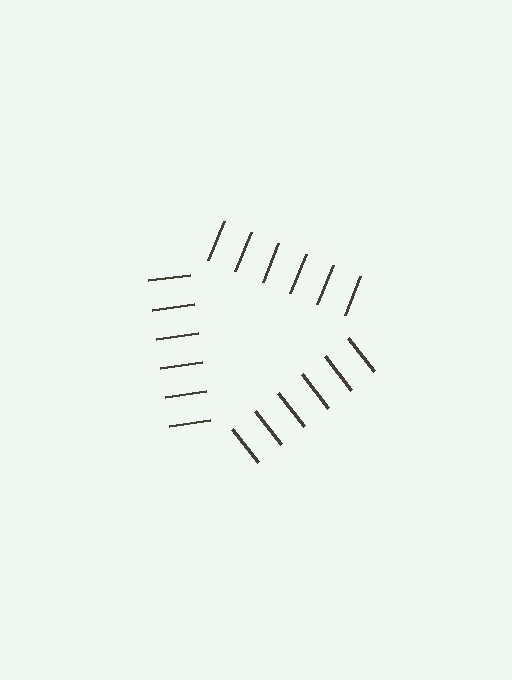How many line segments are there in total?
18 — 6 along each of the 3 edges.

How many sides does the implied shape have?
3 sides — the line-ends trace a triangle.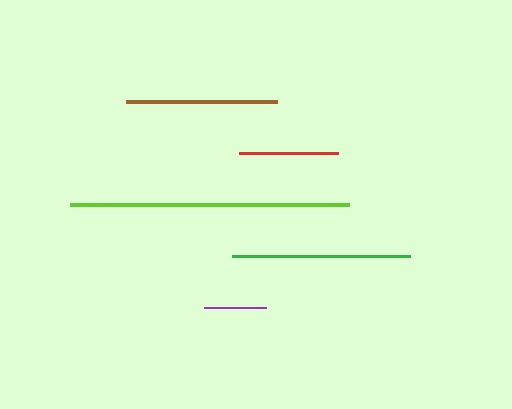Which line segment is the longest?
The lime line is the longest at approximately 279 pixels.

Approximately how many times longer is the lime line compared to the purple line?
The lime line is approximately 4.5 times the length of the purple line.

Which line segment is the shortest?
The purple line is the shortest at approximately 62 pixels.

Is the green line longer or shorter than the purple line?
The green line is longer than the purple line.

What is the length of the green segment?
The green segment is approximately 178 pixels long.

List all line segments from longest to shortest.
From longest to shortest: lime, green, brown, red, purple.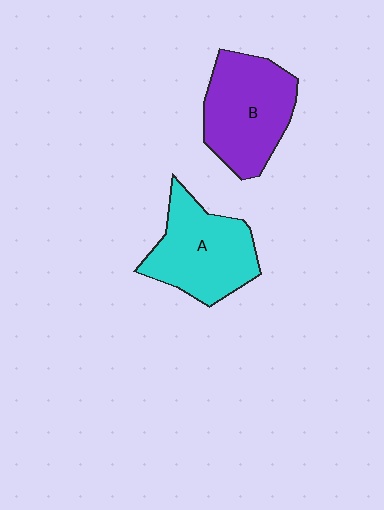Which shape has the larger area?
Shape B (purple).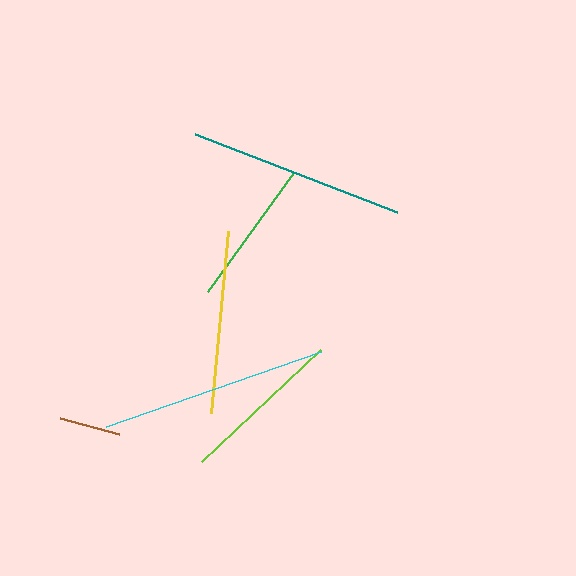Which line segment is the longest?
The cyan line is the longest at approximately 228 pixels.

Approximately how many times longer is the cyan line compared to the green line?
The cyan line is approximately 1.6 times the length of the green line.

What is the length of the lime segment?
The lime segment is approximately 163 pixels long.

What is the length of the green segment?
The green segment is approximately 147 pixels long.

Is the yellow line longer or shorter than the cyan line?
The cyan line is longer than the yellow line.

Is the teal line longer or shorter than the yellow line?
The teal line is longer than the yellow line.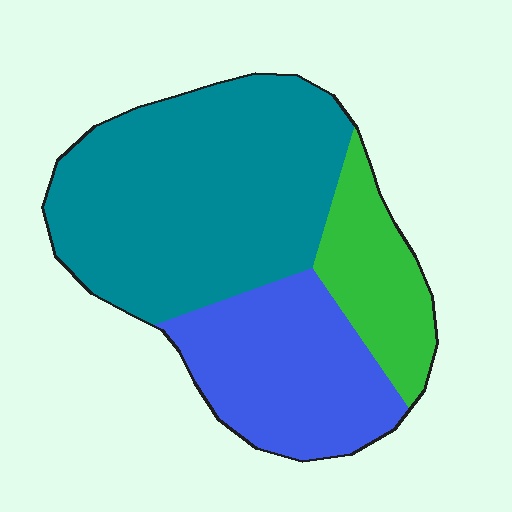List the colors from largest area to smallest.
From largest to smallest: teal, blue, green.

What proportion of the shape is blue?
Blue covers roughly 30% of the shape.